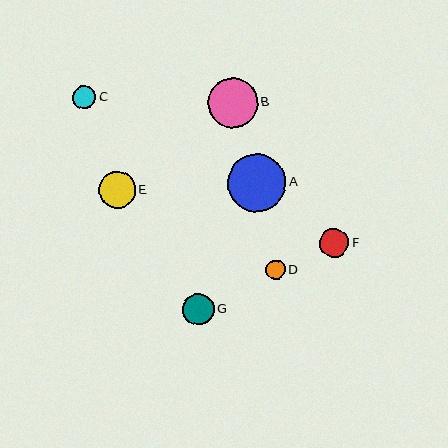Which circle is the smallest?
Circle D is the smallest with a size of approximately 19 pixels.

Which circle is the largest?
Circle A is the largest with a size of approximately 58 pixels.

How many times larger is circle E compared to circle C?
Circle E is approximately 1.6 times the size of circle C.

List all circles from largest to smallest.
From largest to smallest: A, B, E, G, F, C, D.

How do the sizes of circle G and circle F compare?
Circle G and circle F are approximately the same size.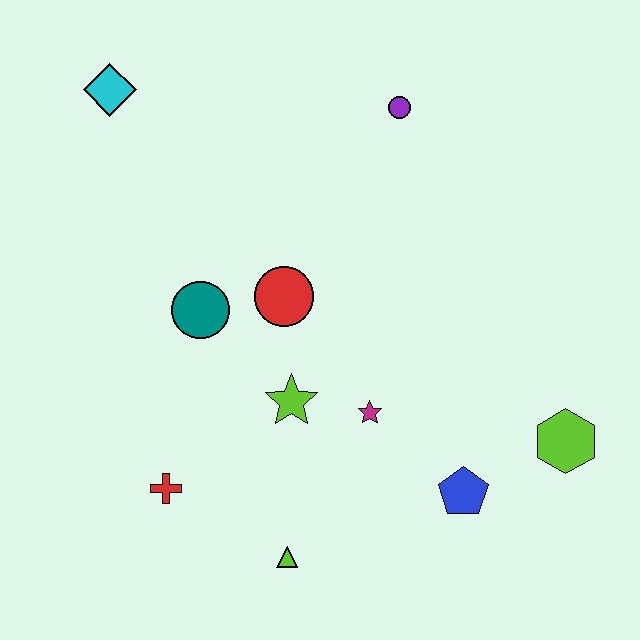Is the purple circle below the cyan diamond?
Yes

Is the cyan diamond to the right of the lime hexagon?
No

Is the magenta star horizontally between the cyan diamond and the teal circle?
No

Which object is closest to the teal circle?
The red circle is closest to the teal circle.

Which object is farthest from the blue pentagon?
The cyan diamond is farthest from the blue pentagon.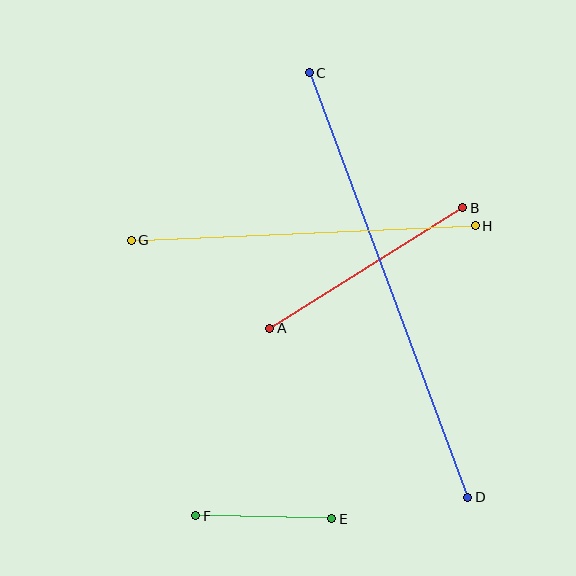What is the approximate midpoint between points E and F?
The midpoint is at approximately (264, 517) pixels.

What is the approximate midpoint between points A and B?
The midpoint is at approximately (366, 268) pixels.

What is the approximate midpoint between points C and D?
The midpoint is at approximately (388, 285) pixels.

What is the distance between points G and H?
The distance is approximately 344 pixels.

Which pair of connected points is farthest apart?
Points C and D are farthest apart.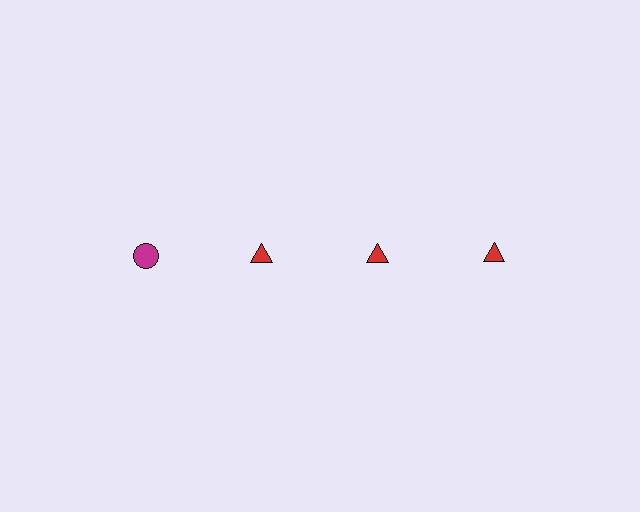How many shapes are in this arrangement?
There are 4 shapes arranged in a grid pattern.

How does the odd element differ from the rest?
It differs in both color (magenta instead of red) and shape (circle instead of triangle).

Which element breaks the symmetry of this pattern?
The magenta circle in the top row, leftmost column breaks the symmetry. All other shapes are red triangles.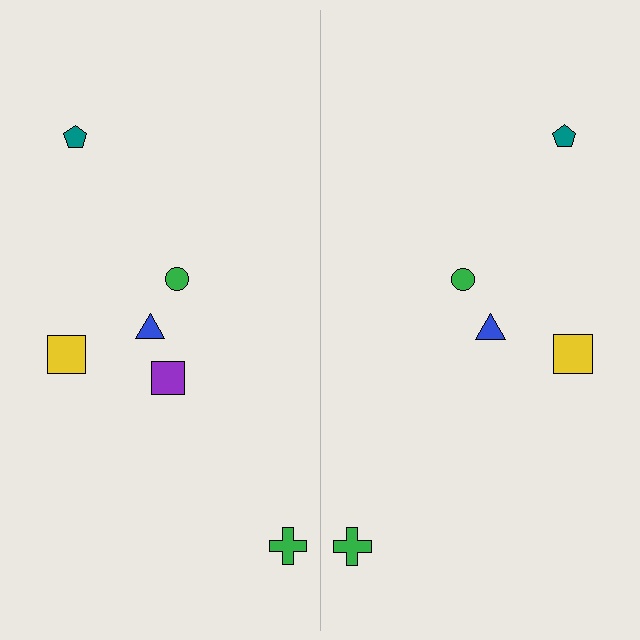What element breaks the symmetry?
A purple square is missing from the right side.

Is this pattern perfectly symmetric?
No, the pattern is not perfectly symmetric. A purple square is missing from the right side.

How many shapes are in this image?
There are 11 shapes in this image.